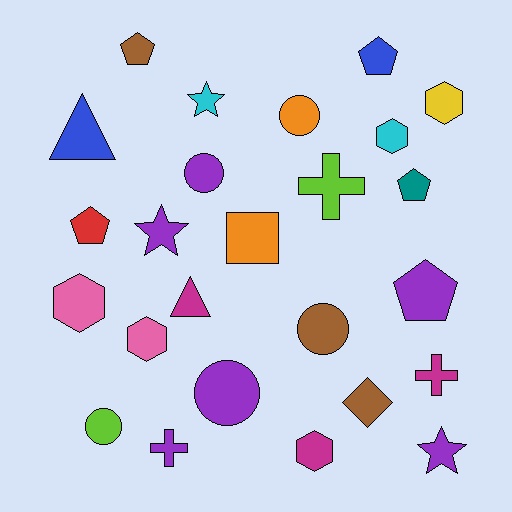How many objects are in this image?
There are 25 objects.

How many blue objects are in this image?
There are 2 blue objects.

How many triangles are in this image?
There are 2 triangles.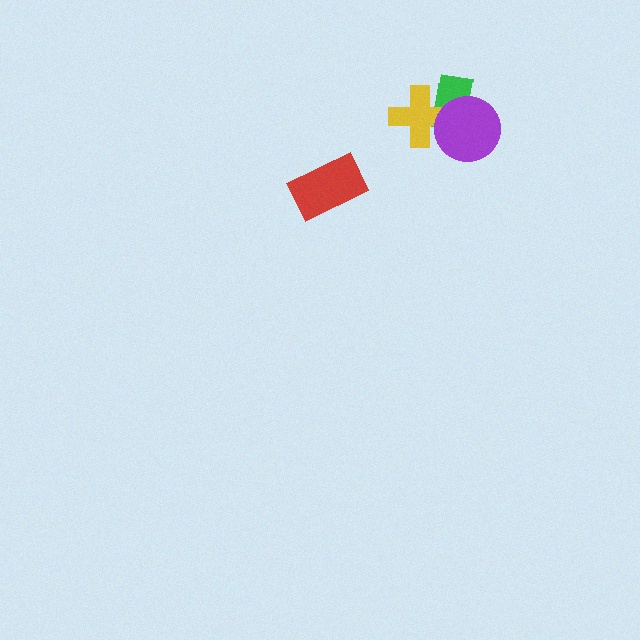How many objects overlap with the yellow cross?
2 objects overlap with the yellow cross.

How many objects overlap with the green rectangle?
2 objects overlap with the green rectangle.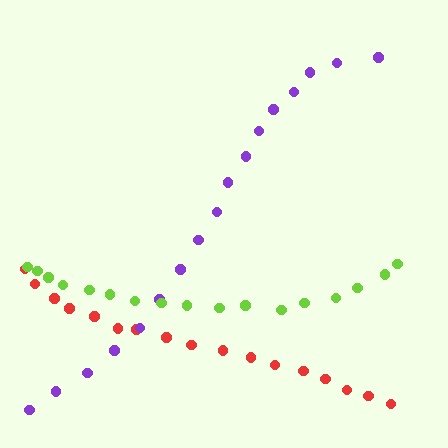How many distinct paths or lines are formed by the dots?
There are 3 distinct paths.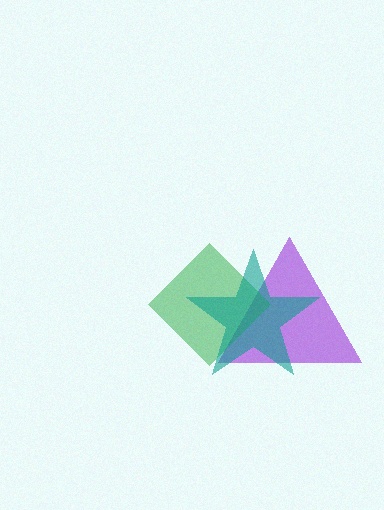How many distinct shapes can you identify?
There are 3 distinct shapes: a purple triangle, a green diamond, a teal star.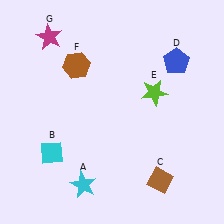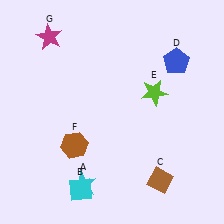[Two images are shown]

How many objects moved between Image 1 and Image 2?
2 objects moved between the two images.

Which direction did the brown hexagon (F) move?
The brown hexagon (F) moved down.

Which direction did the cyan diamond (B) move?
The cyan diamond (B) moved down.